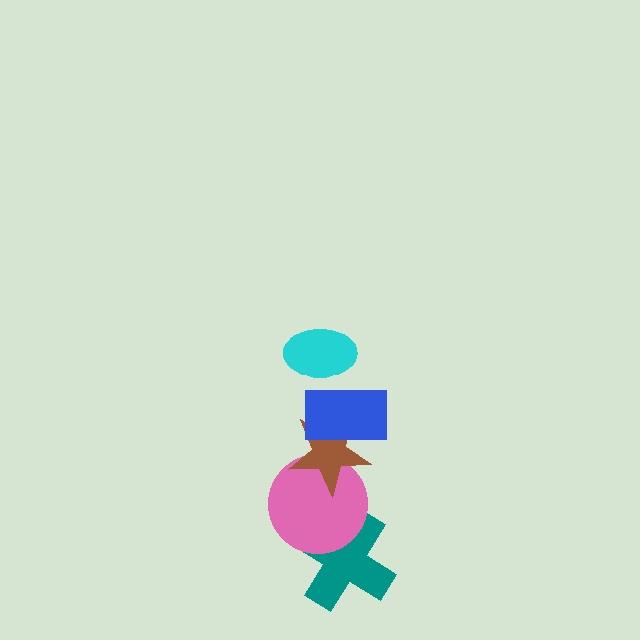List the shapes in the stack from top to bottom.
From top to bottom: the cyan ellipse, the blue rectangle, the brown star, the pink circle, the teal cross.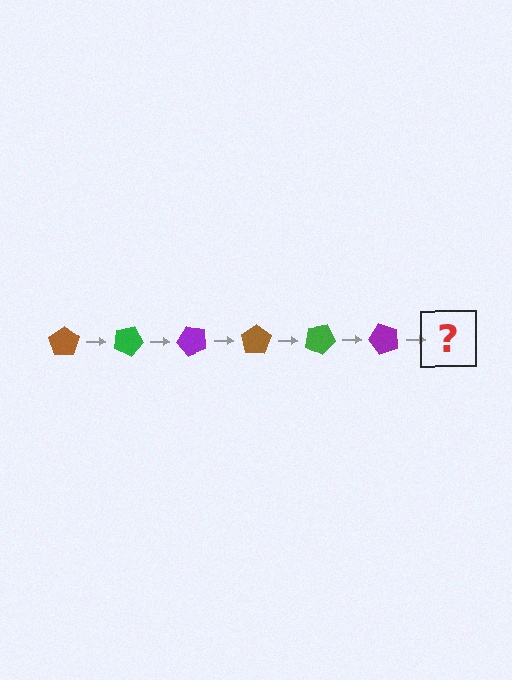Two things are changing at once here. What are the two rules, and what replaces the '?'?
The two rules are that it rotates 25 degrees each step and the color cycles through brown, green, and purple. The '?' should be a brown pentagon, rotated 150 degrees from the start.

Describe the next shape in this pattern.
It should be a brown pentagon, rotated 150 degrees from the start.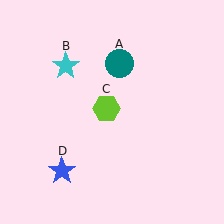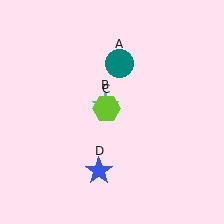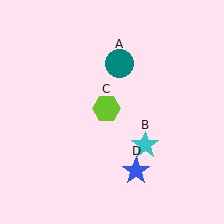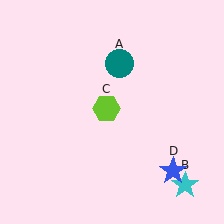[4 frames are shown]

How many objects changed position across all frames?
2 objects changed position: cyan star (object B), blue star (object D).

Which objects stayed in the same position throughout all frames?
Teal circle (object A) and lime hexagon (object C) remained stationary.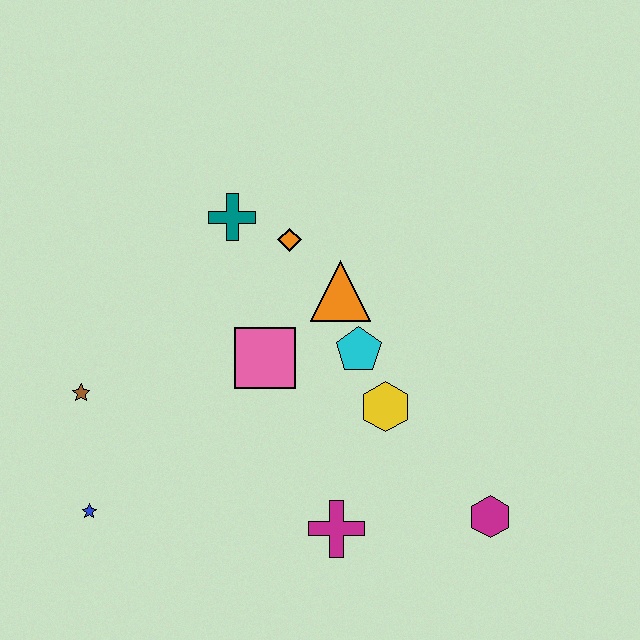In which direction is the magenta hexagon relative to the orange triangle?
The magenta hexagon is below the orange triangle.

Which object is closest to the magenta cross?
The yellow hexagon is closest to the magenta cross.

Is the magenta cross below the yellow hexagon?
Yes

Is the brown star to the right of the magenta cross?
No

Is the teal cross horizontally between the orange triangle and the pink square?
No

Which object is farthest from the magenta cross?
The teal cross is farthest from the magenta cross.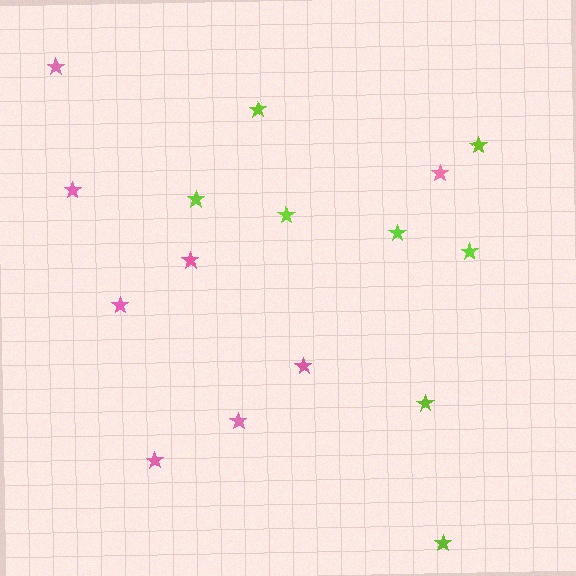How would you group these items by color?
There are 2 groups: one group of pink stars (8) and one group of lime stars (8).